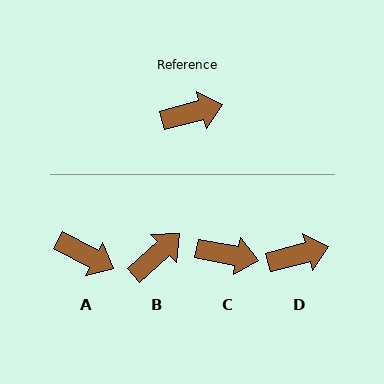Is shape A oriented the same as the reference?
No, it is off by about 43 degrees.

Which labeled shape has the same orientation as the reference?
D.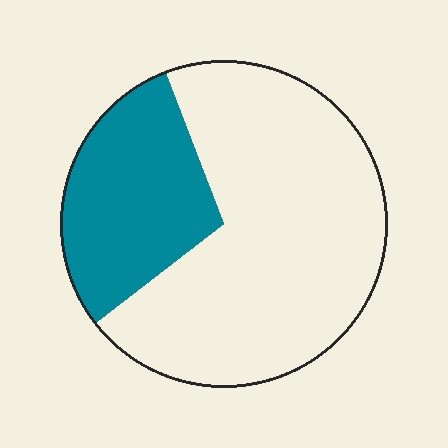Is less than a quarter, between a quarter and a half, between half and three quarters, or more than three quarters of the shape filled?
Between a quarter and a half.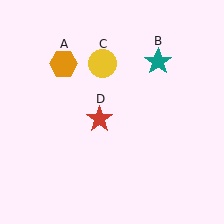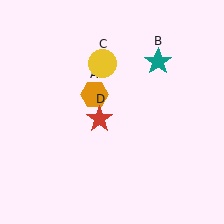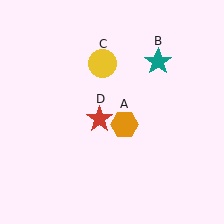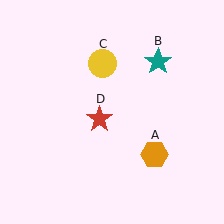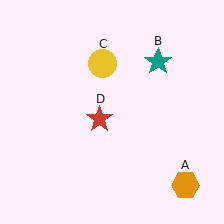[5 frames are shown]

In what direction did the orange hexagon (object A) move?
The orange hexagon (object A) moved down and to the right.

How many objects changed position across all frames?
1 object changed position: orange hexagon (object A).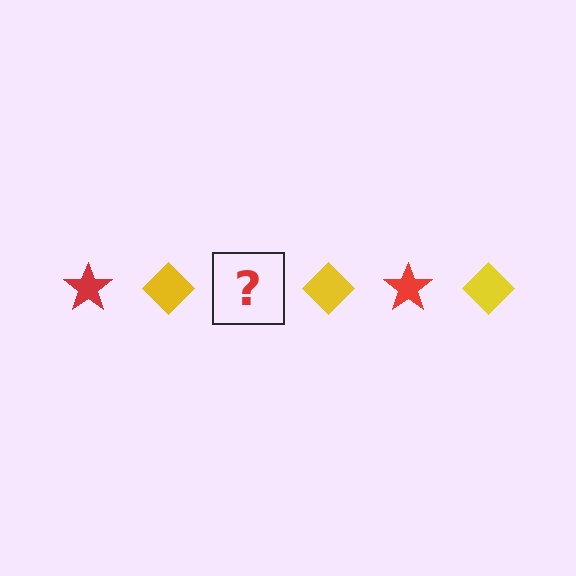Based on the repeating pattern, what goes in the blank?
The blank should be a red star.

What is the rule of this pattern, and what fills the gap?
The rule is that the pattern alternates between red star and yellow diamond. The gap should be filled with a red star.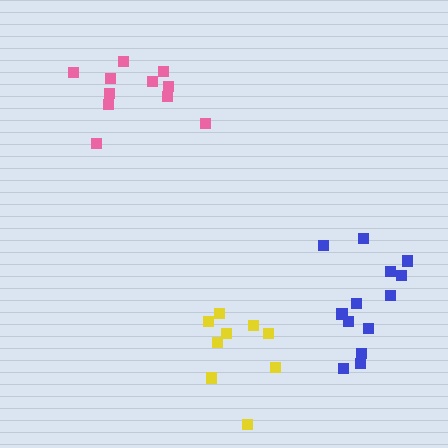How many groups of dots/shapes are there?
There are 3 groups.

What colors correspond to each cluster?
The clusters are colored: blue, yellow, pink.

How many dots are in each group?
Group 1: 13 dots, Group 2: 9 dots, Group 3: 11 dots (33 total).